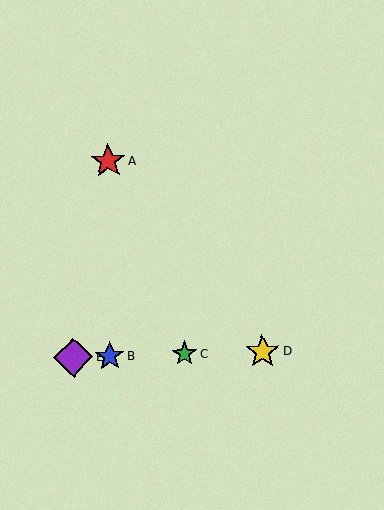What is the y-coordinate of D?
Object D is at y≈352.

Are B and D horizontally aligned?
Yes, both are at y≈356.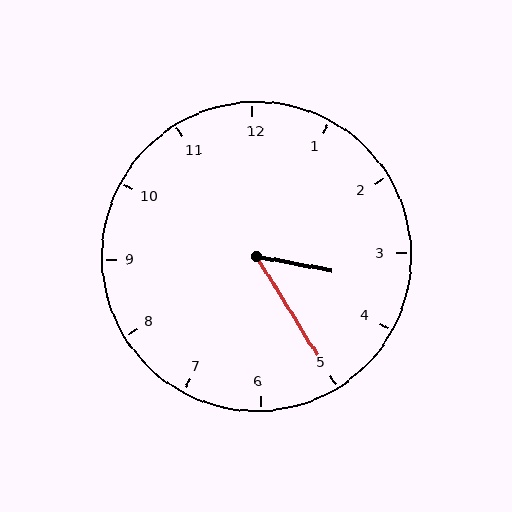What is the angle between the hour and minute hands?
Approximately 48 degrees.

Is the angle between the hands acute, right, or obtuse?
It is acute.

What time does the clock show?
3:25.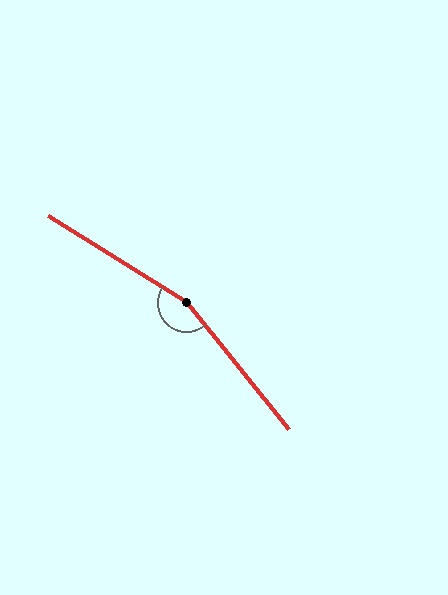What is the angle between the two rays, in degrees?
Approximately 161 degrees.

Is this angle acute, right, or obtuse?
It is obtuse.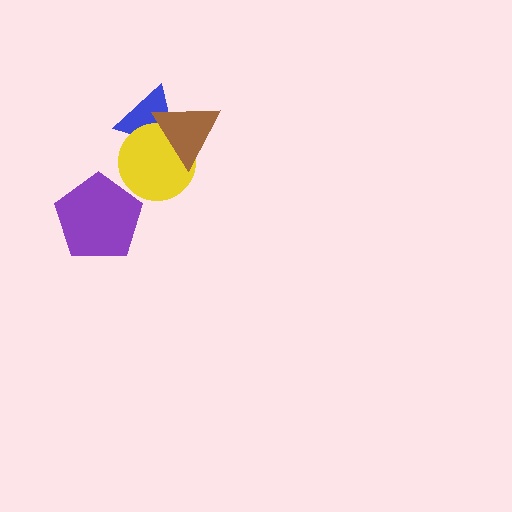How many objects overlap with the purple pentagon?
0 objects overlap with the purple pentagon.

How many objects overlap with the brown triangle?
2 objects overlap with the brown triangle.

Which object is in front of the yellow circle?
The brown triangle is in front of the yellow circle.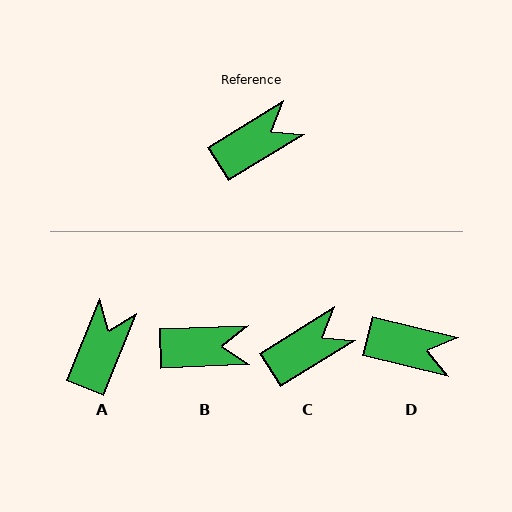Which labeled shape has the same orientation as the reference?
C.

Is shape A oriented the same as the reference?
No, it is off by about 36 degrees.